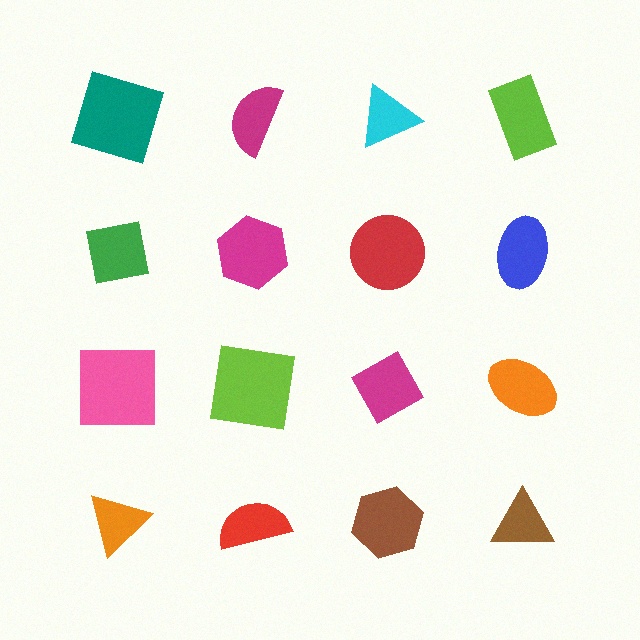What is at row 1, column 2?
A magenta semicircle.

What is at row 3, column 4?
An orange ellipse.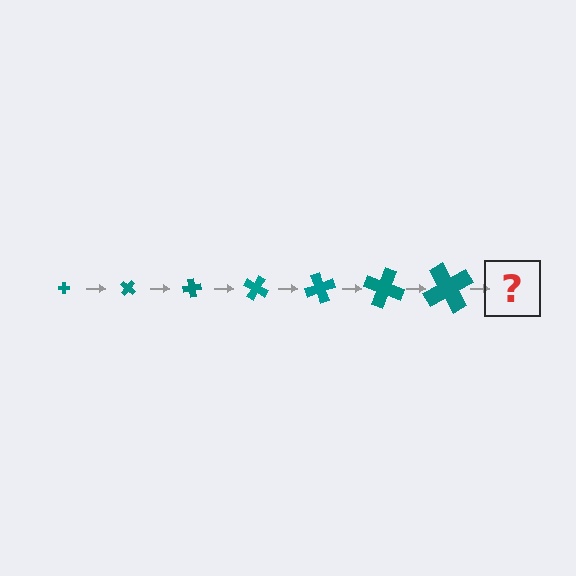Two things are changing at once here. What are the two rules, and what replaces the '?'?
The two rules are that the cross grows larger each step and it rotates 40 degrees each step. The '?' should be a cross, larger than the previous one and rotated 280 degrees from the start.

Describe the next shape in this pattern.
It should be a cross, larger than the previous one and rotated 280 degrees from the start.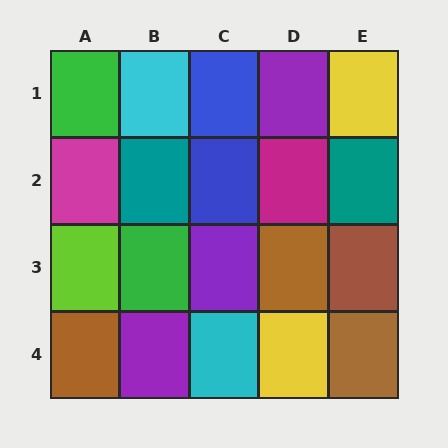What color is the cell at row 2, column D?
Magenta.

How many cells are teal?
2 cells are teal.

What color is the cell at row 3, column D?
Brown.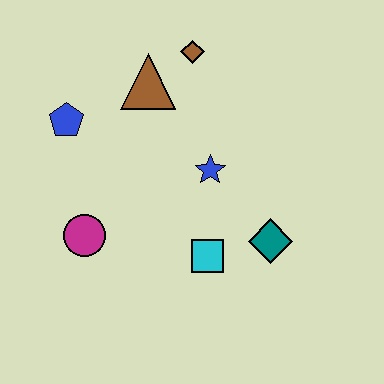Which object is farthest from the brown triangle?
The teal diamond is farthest from the brown triangle.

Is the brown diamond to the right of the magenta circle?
Yes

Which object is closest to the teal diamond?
The cyan square is closest to the teal diamond.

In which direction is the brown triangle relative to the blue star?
The brown triangle is above the blue star.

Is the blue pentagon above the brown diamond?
No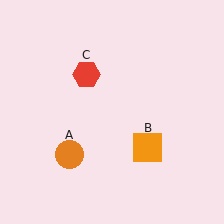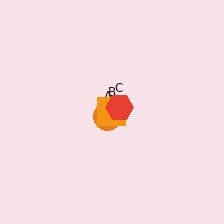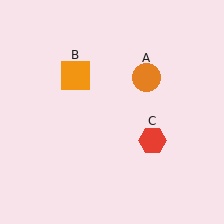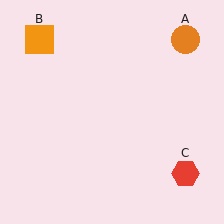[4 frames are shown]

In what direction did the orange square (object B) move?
The orange square (object B) moved up and to the left.